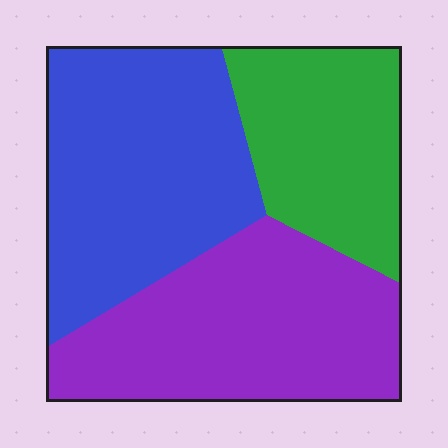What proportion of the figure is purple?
Purple covers roughly 35% of the figure.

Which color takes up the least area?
Green, at roughly 25%.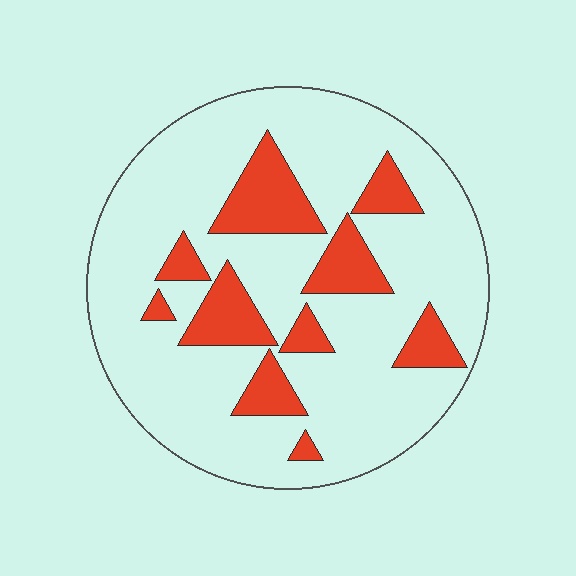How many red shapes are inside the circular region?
10.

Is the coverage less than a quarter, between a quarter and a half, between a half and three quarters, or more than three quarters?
Less than a quarter.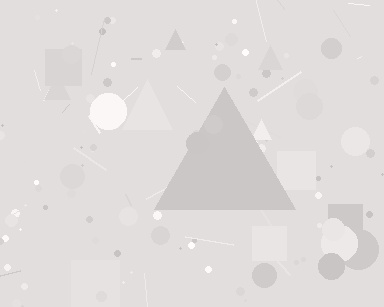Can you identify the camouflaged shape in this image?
The camouflaged shape is a triangle.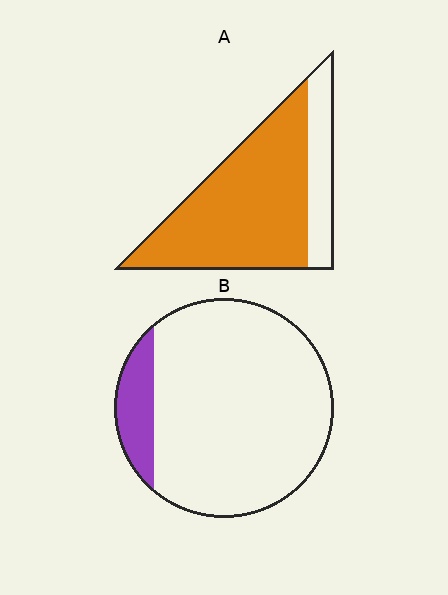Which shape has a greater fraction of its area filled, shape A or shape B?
Shape A.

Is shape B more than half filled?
No.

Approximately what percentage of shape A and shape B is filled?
A is approximately 80% and B is approximately 10%.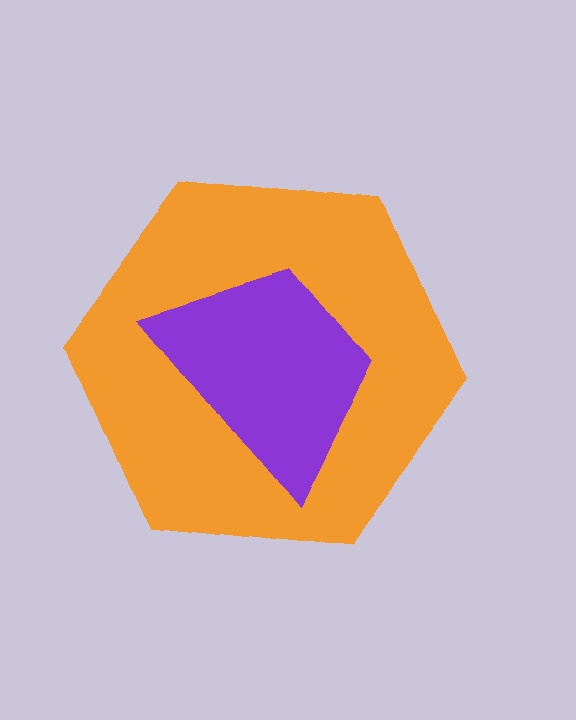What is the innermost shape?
The purple trapezoid.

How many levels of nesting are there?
2.